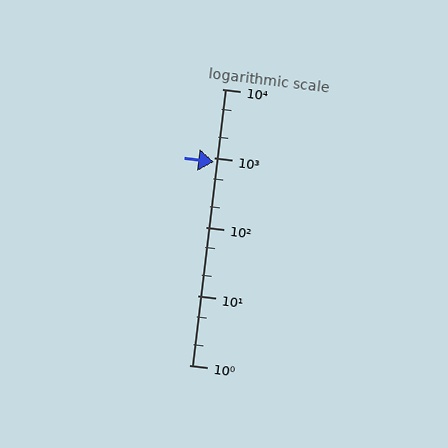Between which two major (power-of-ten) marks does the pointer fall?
The pointer is between 100 and 1000.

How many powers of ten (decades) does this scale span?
The scale spans 4 decades, from 1 to 10000.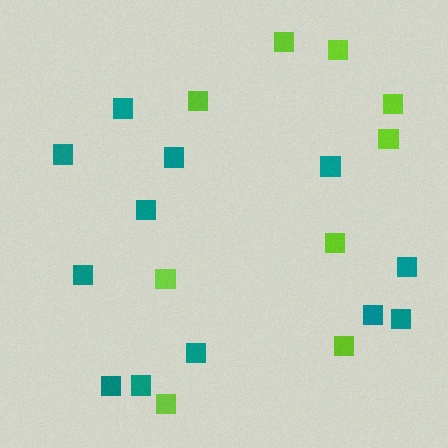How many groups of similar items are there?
There are 2 groups: one group of teal squares (12) and one group of lime squares (9).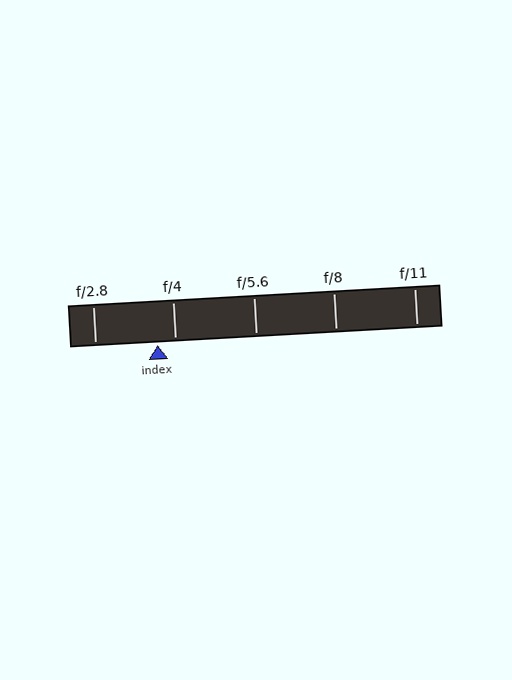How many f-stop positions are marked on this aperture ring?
There are 5 f-stop positions marked.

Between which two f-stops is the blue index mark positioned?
The index mark is between f/2.8 and f/4.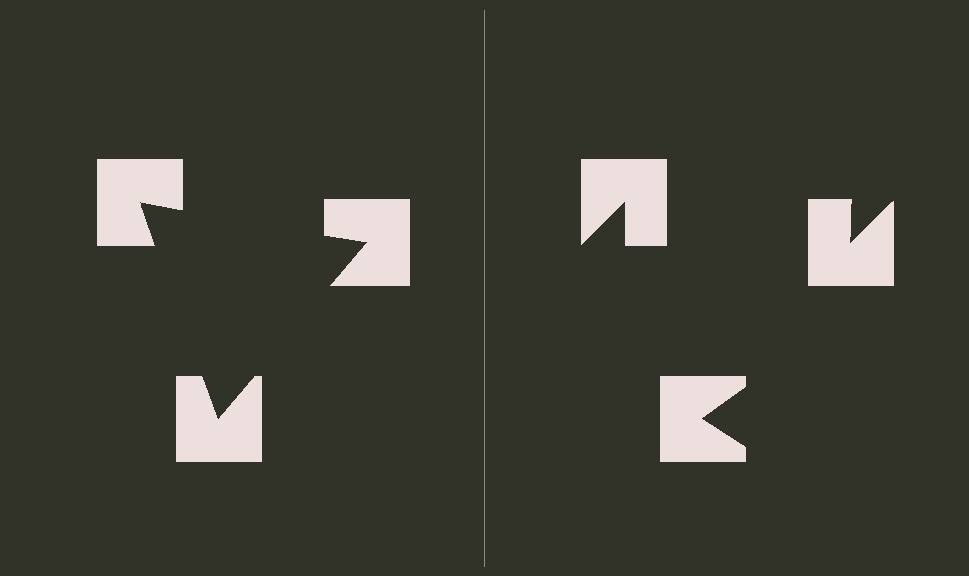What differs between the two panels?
The notched squares are positioned identically on both sides; only the wedge orientations differ. On the left they align to a triangle; on the right they are misaligned.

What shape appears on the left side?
An illusory triangle.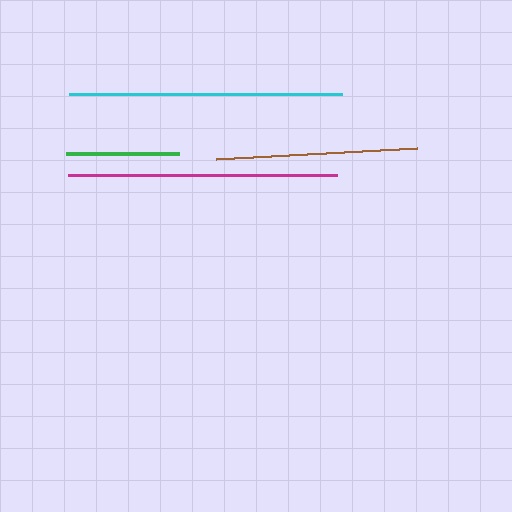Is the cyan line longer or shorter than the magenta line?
The cyan line is longer than the magenta line.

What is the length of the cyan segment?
The cyan segment is approximately 273 pixels long.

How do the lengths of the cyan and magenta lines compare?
The cyan and magenta lines are approximately the same length.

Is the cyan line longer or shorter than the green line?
The cyan line is longer than the green line.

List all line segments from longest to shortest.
From longest to shortest: cyan, magenta, brown, green.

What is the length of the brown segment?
The brown segment is approximately 201 pixels long.